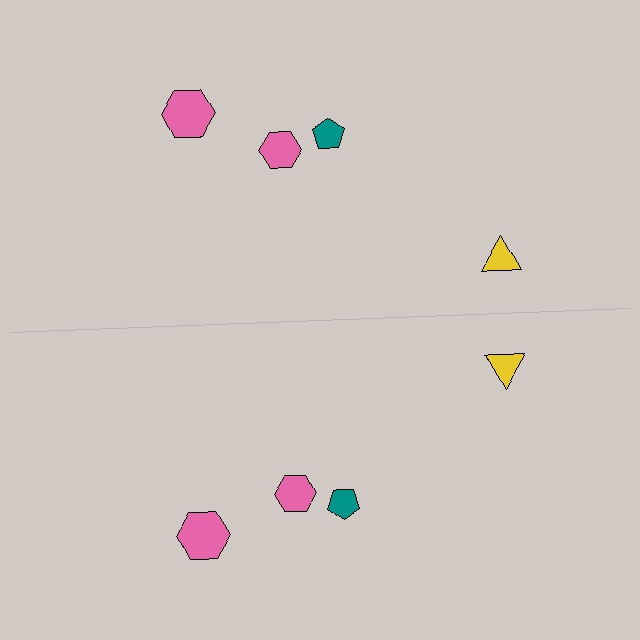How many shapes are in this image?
There are 8 shapes in this image.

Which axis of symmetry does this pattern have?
The pattern has a horizontal axis of symmetry running through the center of the image.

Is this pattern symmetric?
Yes, this pattern has bilateral (reflection) symmetry.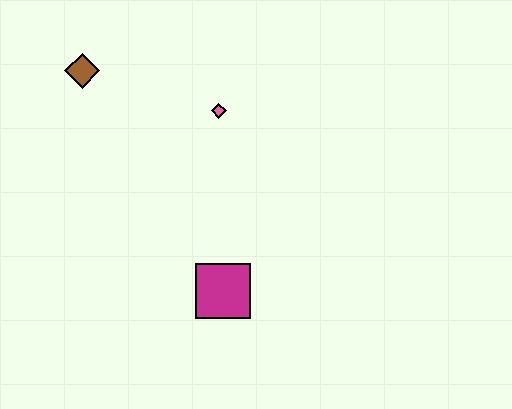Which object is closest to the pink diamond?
The brown diamond is closest to the pink diamond.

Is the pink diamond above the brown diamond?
No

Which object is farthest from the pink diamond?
The magenta square is farthest from the pink diamond.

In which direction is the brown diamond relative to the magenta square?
The brown diamond is above the magenta square.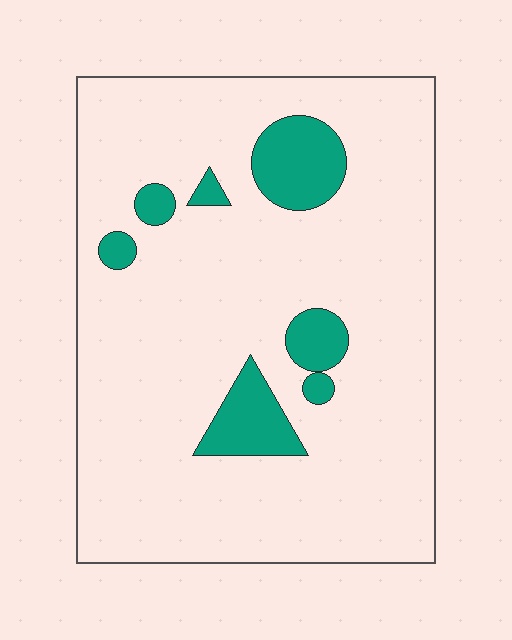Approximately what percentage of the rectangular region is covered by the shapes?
Approximately 10%.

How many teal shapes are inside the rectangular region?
7.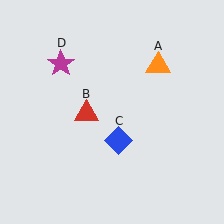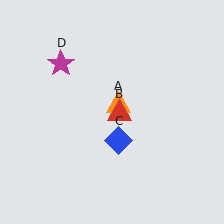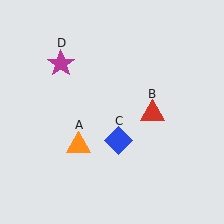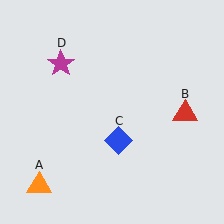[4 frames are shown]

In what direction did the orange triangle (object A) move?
The orange triangle (object A) moved down and to the left.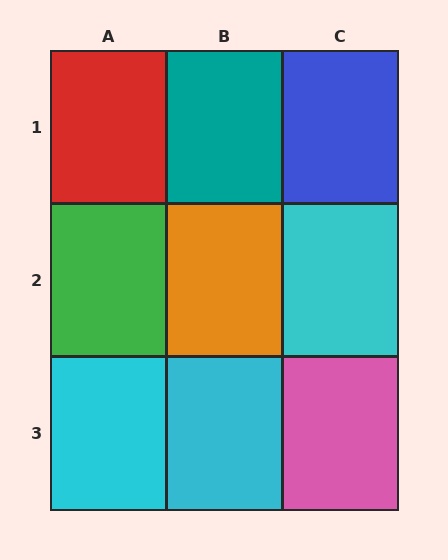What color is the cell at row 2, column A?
Green.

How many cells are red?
1 cell is red.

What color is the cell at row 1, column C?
Blue.